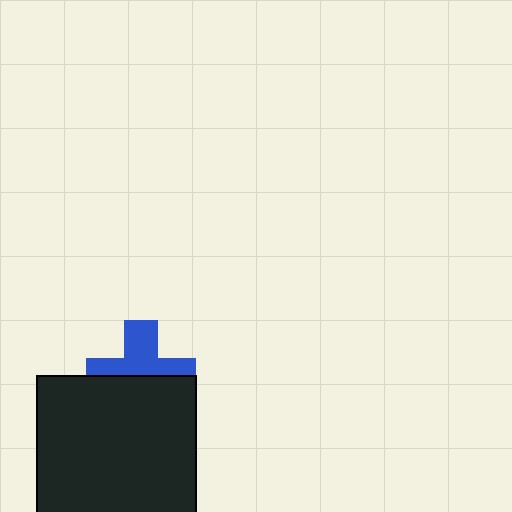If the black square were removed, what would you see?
You would see the complete blue cross.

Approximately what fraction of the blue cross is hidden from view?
Roughly 48% of the blue cross is hidden behind the black square.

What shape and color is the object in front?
The object in front is a black square.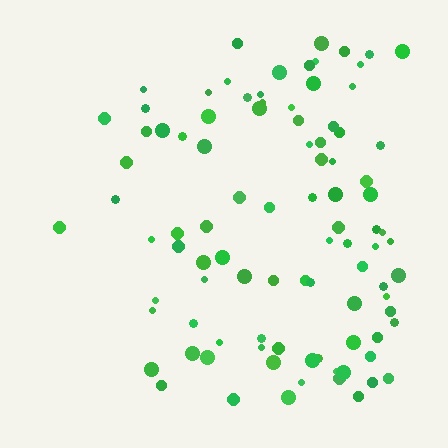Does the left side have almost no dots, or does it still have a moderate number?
Still a moderate number, just noticeably fewer than the right.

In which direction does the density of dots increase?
From left to right, with the right side densest.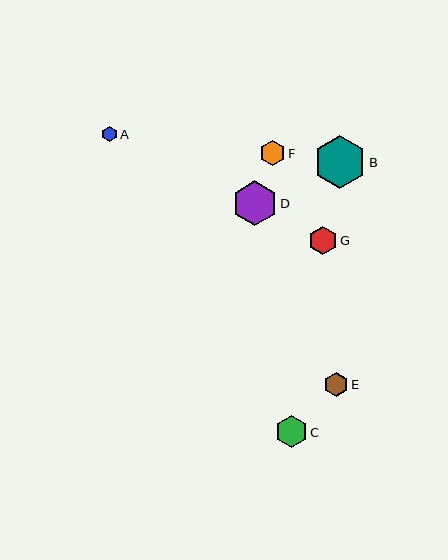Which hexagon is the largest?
Hexagon B is the largest with a size of approximately 52 pixels.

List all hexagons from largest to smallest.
From largest to smallest: B, D, C, G, F, E, A.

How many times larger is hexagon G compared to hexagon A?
Hexagon G is approximately 1.8 times the size of hexagon A.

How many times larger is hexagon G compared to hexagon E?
Hexagon G is approximately 1.2 times the size of hexagon E.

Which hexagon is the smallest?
Hexagon A is the smallest with a size of approximately 15 pixels.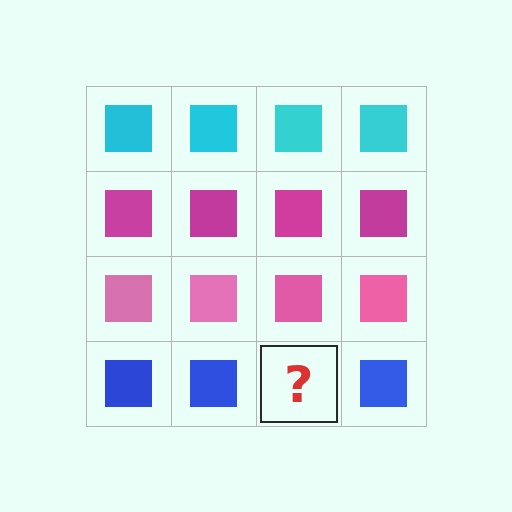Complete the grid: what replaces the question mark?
The question mark should be replaced with a blue square.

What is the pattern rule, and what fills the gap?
The rule is that each row has a consistent color. The gap should be filled with a blue square.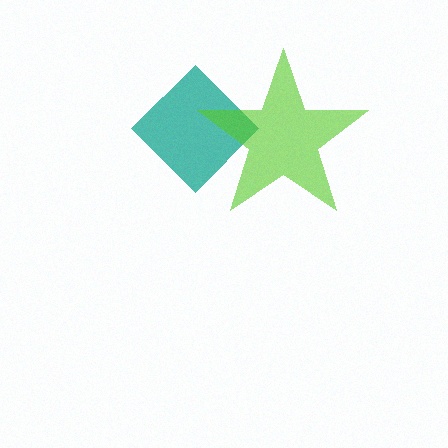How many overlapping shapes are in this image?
There are 2 overlapping shapes in the image.